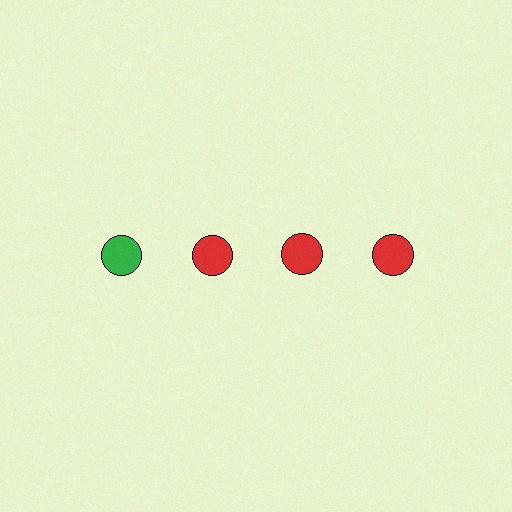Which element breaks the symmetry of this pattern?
The green circle in the top row, leftmost column breaks the symmetry. All other shapes are red circles.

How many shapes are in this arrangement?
There are 4 shapes arranged in a grid pattern.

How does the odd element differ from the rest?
It has a different color: green instead of red.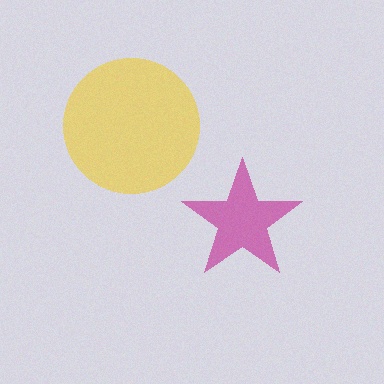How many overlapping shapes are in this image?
There are 2 overlapping shapes in the image.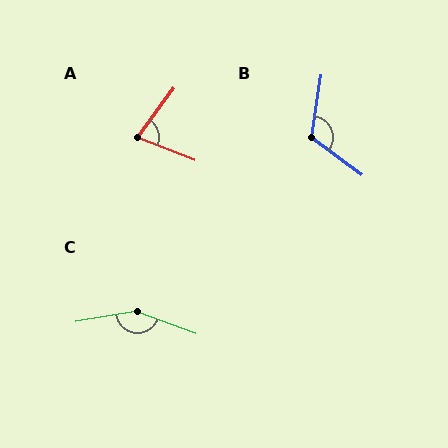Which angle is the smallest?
A, at approximately 75 degrees.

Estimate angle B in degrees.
Approximately 118 degrees.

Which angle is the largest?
C, at approximately 150 degrees.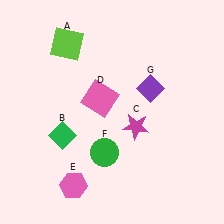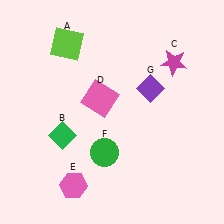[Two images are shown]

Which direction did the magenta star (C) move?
The magenta star (C) moved up.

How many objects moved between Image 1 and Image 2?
1 object moved between the two images.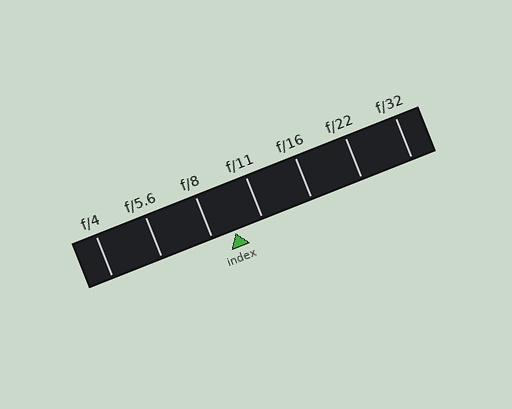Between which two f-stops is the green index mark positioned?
The index mark is between f/8 and f/11.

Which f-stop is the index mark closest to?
The index mark is closest to f/8.